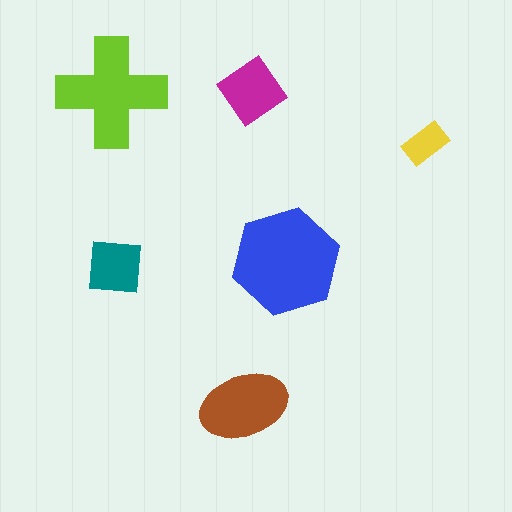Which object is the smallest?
The yellow rectangle.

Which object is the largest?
The blue hexagon.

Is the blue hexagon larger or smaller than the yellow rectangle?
Larger.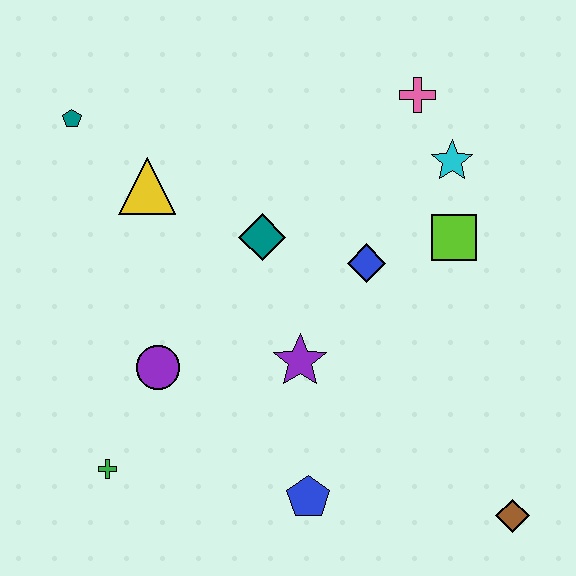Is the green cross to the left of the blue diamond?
Yes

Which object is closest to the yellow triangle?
The teal pentagon is closest to the yellow triangle.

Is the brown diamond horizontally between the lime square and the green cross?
No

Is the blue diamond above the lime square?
No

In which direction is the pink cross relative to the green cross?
The pink cross is above the green cross.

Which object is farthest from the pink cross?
The green cross is farthest from the pink cross.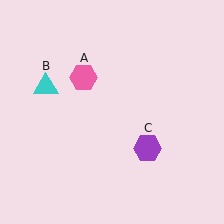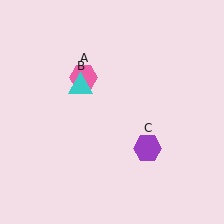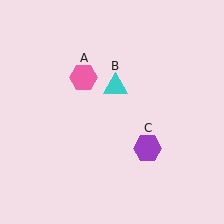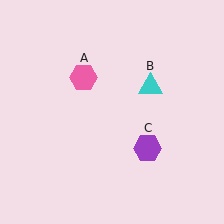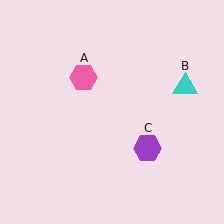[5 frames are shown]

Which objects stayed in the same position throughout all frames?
Pink hexagon (object A) and purple hexagon (object C) remained stationary.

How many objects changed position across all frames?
1 object changed position: cyan triangle (object B).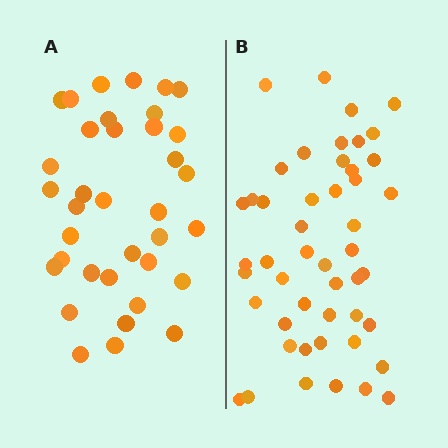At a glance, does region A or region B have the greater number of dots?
Region B (the right region) has more dots.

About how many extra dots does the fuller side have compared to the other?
Region B has roughly 12 or so more dots than region A.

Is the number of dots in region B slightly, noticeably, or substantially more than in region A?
Region B has noticeably more, but not dramatically so. The ratio is roughly 1.3 to 1.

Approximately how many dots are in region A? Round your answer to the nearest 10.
About 40 dots. (The exact count is 36, which rounds to 40.)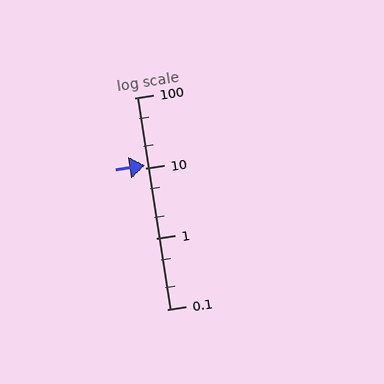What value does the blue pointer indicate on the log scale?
The pointer indicates approximately 11.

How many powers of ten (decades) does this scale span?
The scale spans 3 decades, from 0.1 to 100.